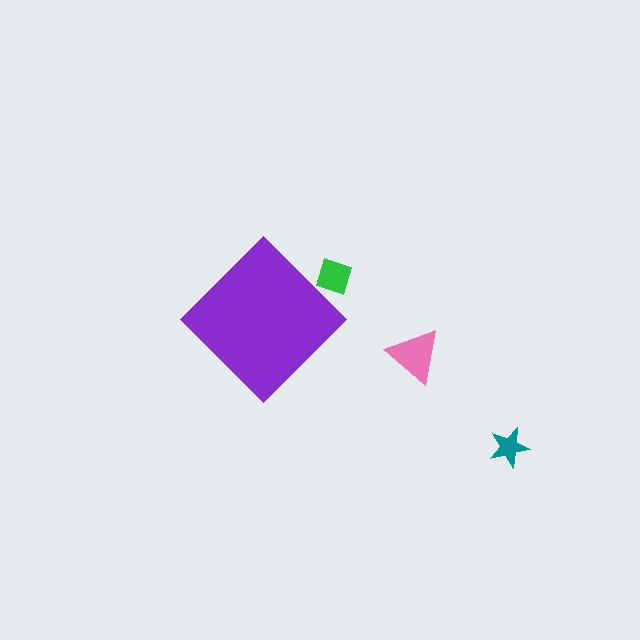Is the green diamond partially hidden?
Yes, the green diamond is partially hidden behind the purple diamond.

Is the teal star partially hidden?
No, the teal star is fully visible.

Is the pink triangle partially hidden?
No, the pink triangle is fully visible.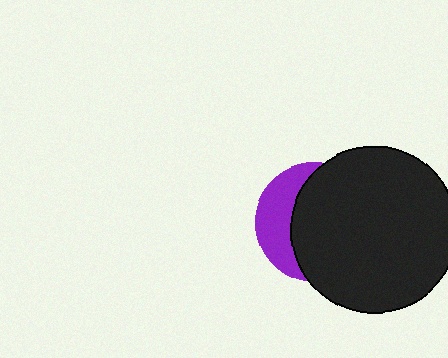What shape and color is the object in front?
The object in front is a black circle.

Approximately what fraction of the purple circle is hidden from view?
Roughly 67% of the purple circle is hidden behind the black circle.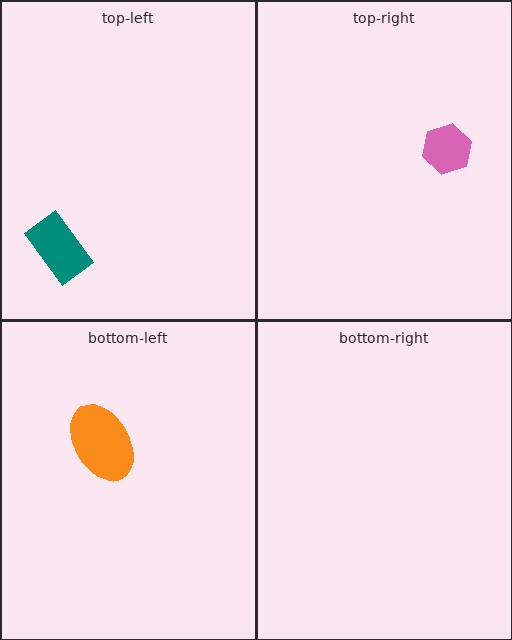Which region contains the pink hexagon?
The top-right region.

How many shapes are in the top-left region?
1.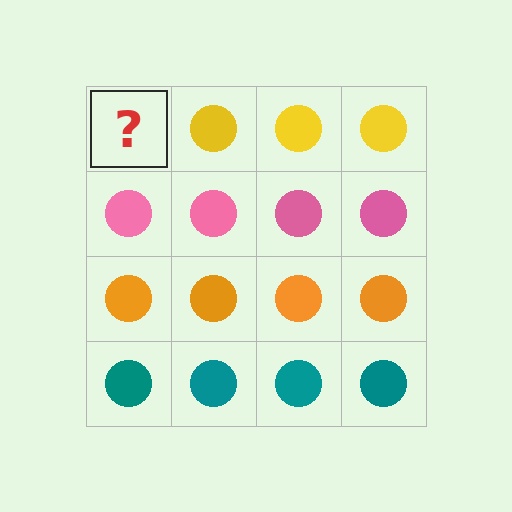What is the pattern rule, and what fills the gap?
The rule is that each row has a consistent color. The gap should be filled with a yellow circle.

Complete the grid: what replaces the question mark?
The question mark should be replaced with a yellow circle.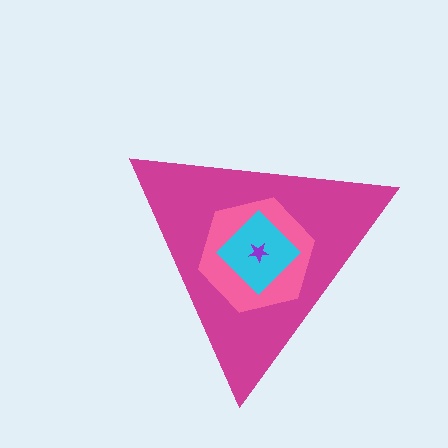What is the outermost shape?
The magenta triangle.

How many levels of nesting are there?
4.